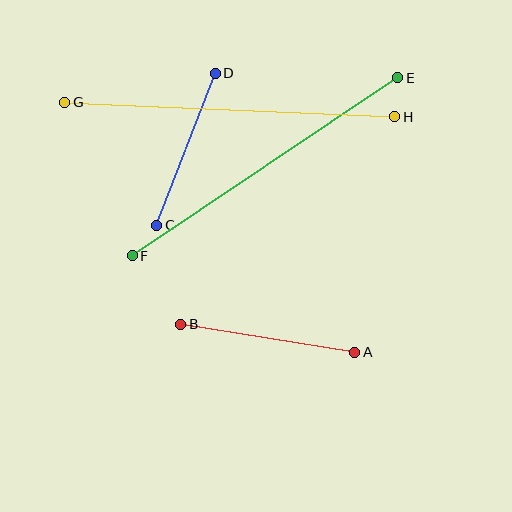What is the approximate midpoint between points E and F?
The midpoint is at approximately (265, 167) pixels.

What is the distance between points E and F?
The distance is approximately 320 pixels.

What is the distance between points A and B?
The distance is approximately 176 pixels.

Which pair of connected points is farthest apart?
Points G and H are farthest apart.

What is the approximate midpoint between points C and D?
The midpoint is at approximately (186, 149) pixels.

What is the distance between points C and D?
The distance is approximately 163 pixels.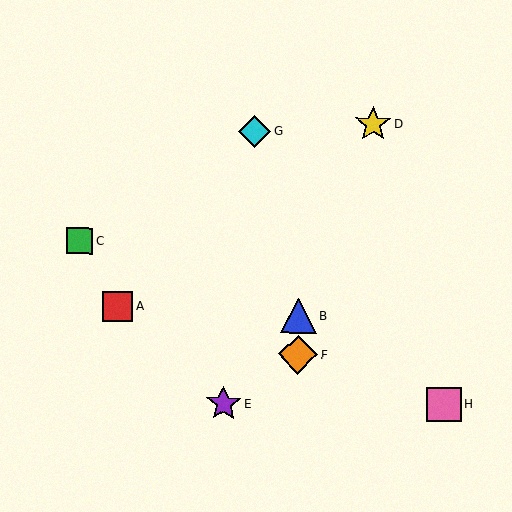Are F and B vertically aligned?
Yes, both are at x≈298.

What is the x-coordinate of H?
Object H is at x≈444.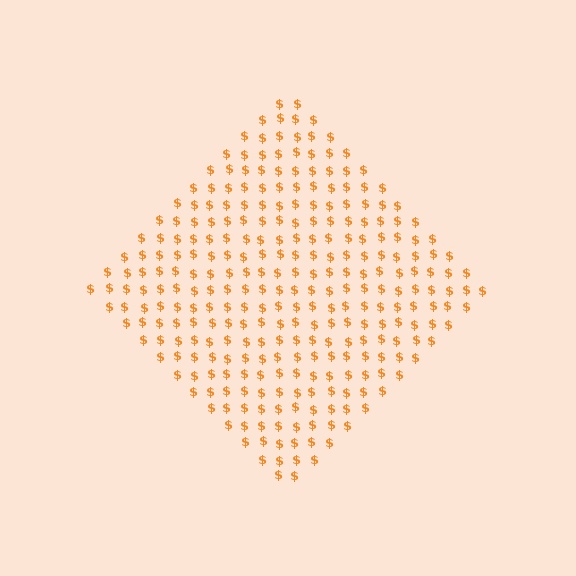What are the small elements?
The small elements are dollar signs.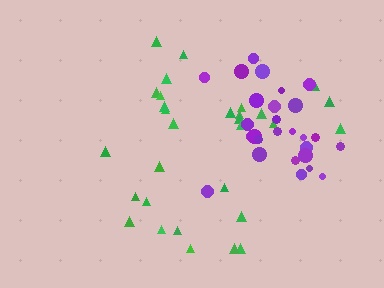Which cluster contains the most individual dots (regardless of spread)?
Green (30).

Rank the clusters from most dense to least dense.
purple, green.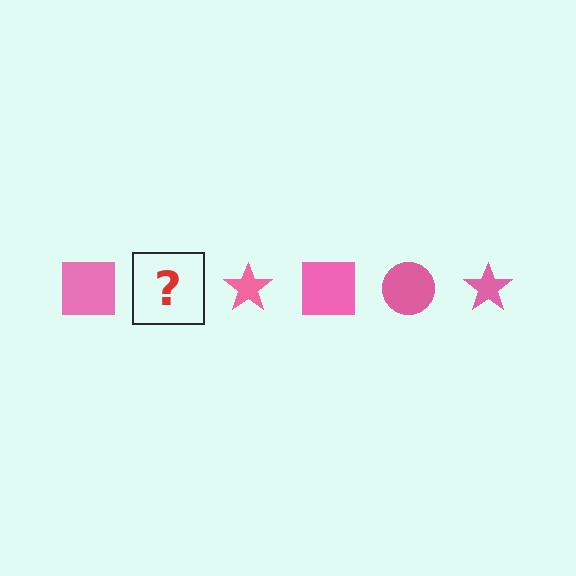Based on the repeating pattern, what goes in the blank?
The blank should be a pink circle.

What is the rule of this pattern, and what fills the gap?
The rule is that the pattern cycles through square, circle, star shapes in pink. The gap should be filled with a pink circle.